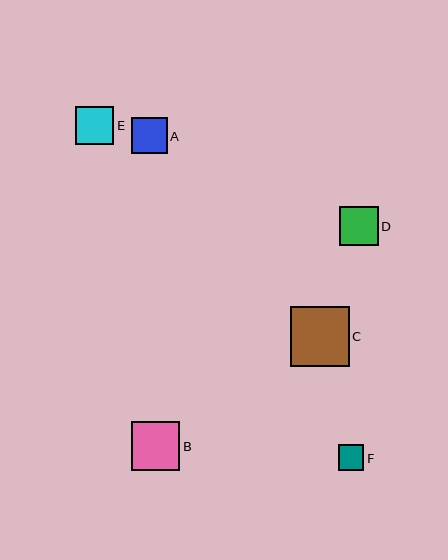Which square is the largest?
Square C is the largest with a size of approximately 59 pixels.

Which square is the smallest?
Square F is the smallest with a size of approximately 25 pixels.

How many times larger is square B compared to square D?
Square B is approximately 1.2 times the size of square D.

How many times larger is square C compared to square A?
Square C is approximately 1.7 times the size of square A.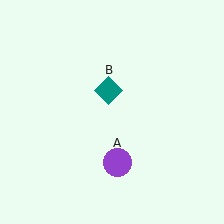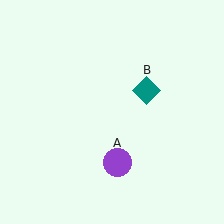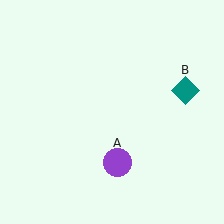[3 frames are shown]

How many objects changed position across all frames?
1 object changed position: teal diamond (object B).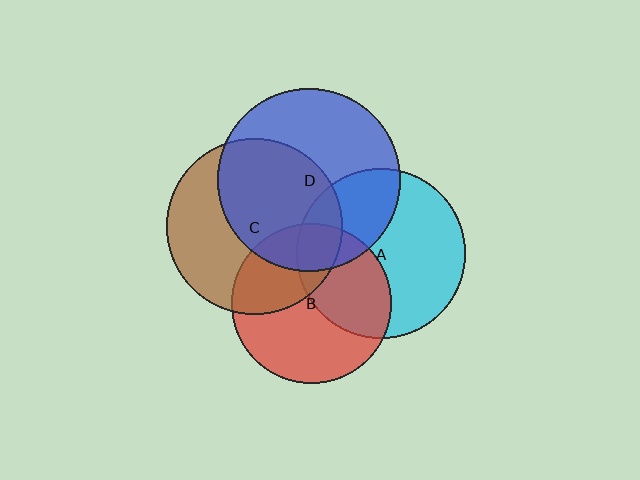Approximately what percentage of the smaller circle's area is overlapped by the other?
Approximately 15%.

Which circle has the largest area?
Circle D (blue).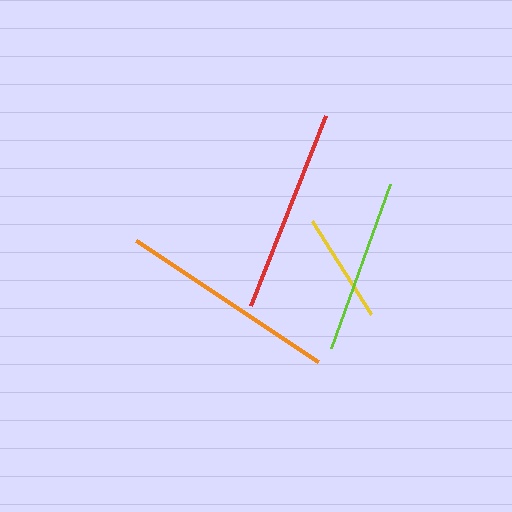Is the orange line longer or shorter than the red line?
The orange line is longer than the red line.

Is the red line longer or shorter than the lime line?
The red line is longer than the lime line.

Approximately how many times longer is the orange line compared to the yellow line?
The orange line is approximately 2.0 times the length of the yellow line.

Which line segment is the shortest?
The yellow line is the shortest at approximately 111 pixels.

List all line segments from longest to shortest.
From longest to shortest: orange, red, lime, yellow.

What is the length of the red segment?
The red segment is approximately 204 pixels long.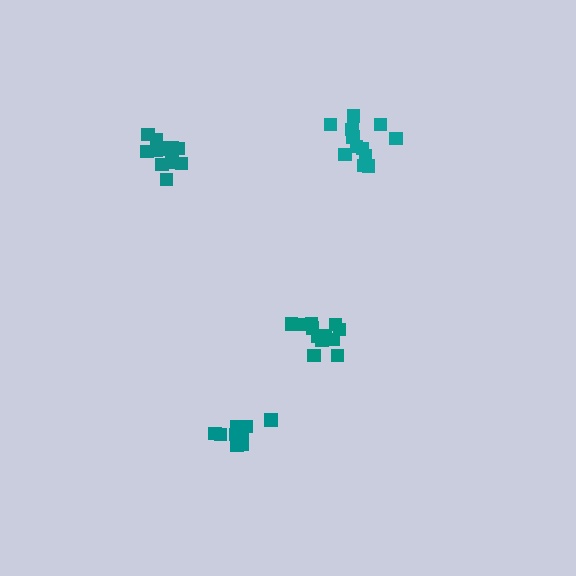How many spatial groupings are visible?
There are 4 spatial groupings.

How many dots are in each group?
Group 1: 12 dots, Group 2: 13 dots, Group 3: 12 dots, Group 4: 12 dots (49 total).